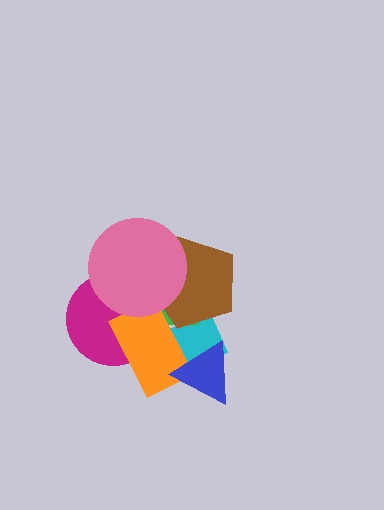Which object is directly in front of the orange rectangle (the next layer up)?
The blue triangle is directly in front of the orange rectangle.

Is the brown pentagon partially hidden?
Yes, it is partially covered by another shape.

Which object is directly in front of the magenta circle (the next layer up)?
The orange rectangle is directly in front of the magenta circle.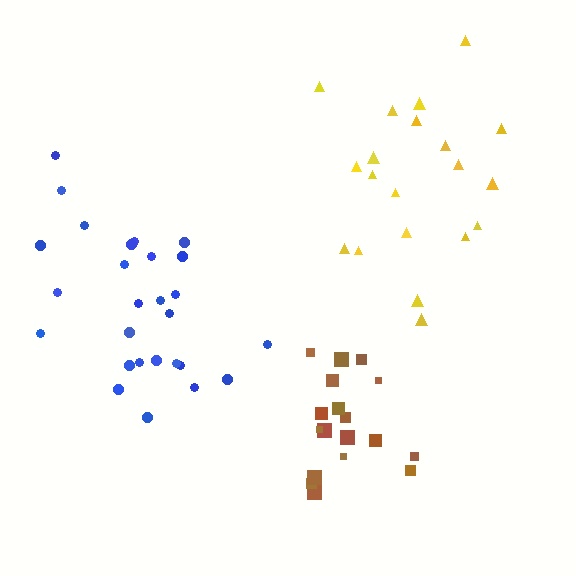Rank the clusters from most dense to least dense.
brown, blue, yellow.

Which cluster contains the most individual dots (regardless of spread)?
Blue (27).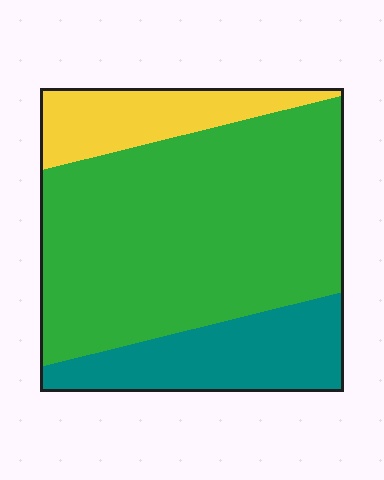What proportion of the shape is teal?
Teal covers roughly 20% of the shape.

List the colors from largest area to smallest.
From largest to smallest: green, teal, yellow.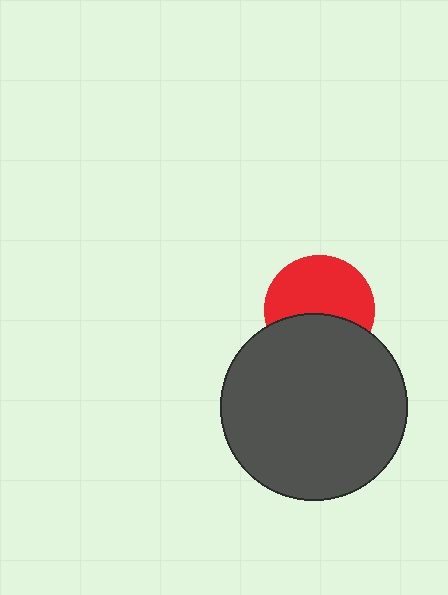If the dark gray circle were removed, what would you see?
You would see the complete red circle.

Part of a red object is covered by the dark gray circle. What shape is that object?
It is a circle.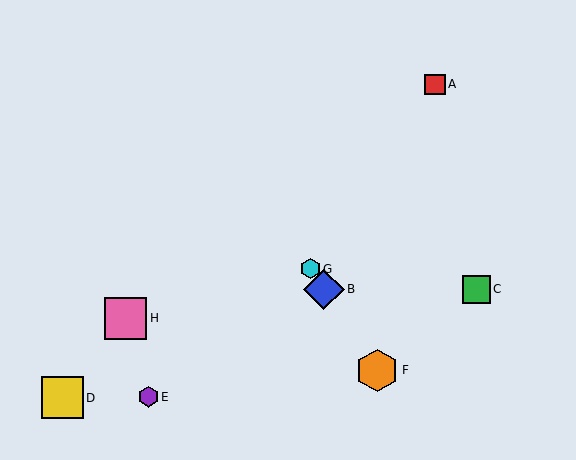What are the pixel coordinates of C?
Object C is at (476, 289).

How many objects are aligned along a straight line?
3 objects (B, F, G) are aligned along a straight line.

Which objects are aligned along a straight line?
Objects B, F, G are aligned along a straight line.